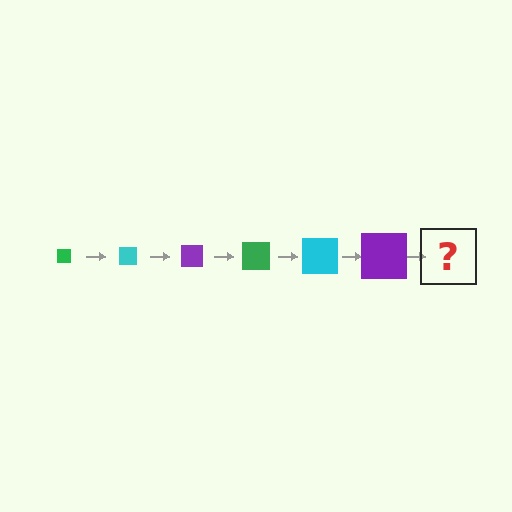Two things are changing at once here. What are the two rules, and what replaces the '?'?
The two rules are that the square grows larger each step and the color cycles through green, cyan, and purple. The '?' should be a green square, larger than the previous one.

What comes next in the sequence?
The next element should be a green square, larger than the previous one.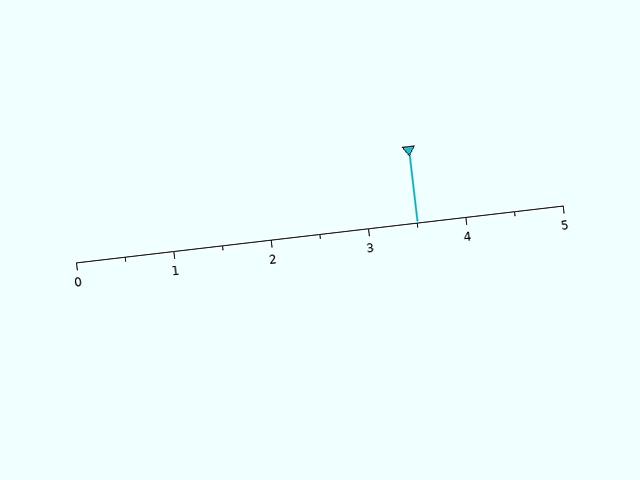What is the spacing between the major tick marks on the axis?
The major ticks are spaced 1 apart.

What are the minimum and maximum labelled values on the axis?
The axis runs from 0 to 5.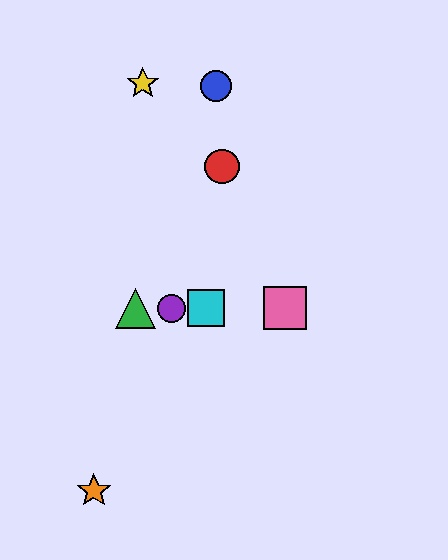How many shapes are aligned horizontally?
4 shapes (the green triangle, the purple circle, the cyan square, the pink square) are aligned horizontally.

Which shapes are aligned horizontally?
The green triangle, the purple circle, the cyan square, the pink square are aligned horizontally.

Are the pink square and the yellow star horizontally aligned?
No, the pink square is at y≈308 and the yellow star is at y≈83.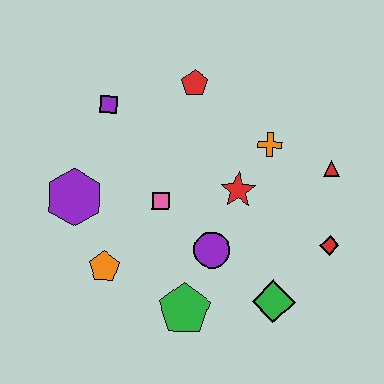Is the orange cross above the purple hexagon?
Yes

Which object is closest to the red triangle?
The orange cross is closest to the red triangle.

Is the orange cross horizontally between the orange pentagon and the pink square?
No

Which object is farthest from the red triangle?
The purple hexagon is farthest from the red triangle.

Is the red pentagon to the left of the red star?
Yes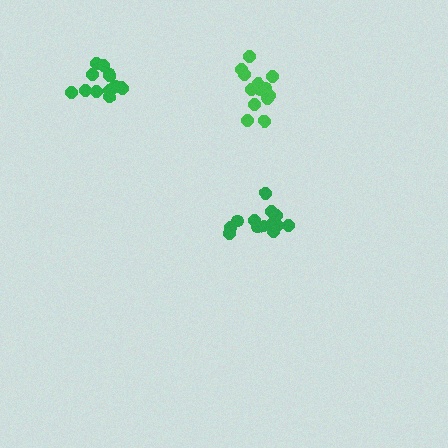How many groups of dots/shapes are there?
There are 3 groups.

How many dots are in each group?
Group 1: 13 dots, Group 2: 13 dots, Group 3: 13 dots (39 total).